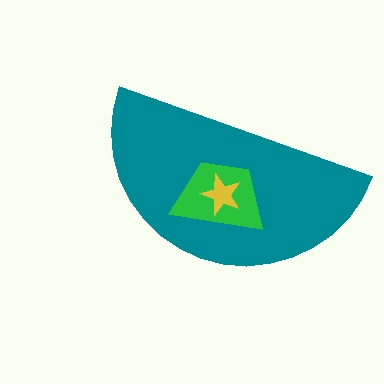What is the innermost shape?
The yellow star.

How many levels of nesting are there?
3.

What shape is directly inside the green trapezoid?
The yellow star.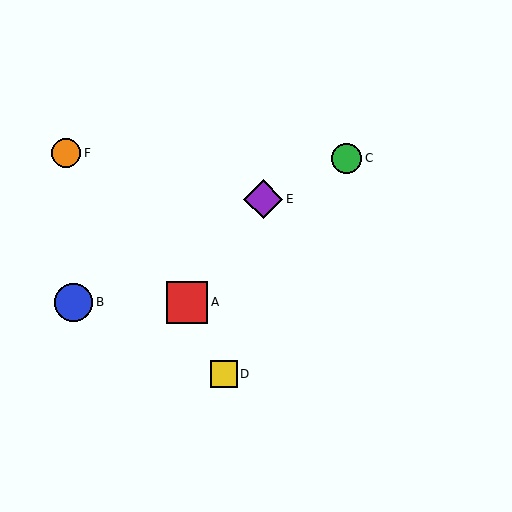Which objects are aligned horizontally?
Objects A, B are aligned horizontally.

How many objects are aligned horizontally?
2 objects (A, B) are aligned horizontally.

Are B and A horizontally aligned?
Yes, both are at y≈302.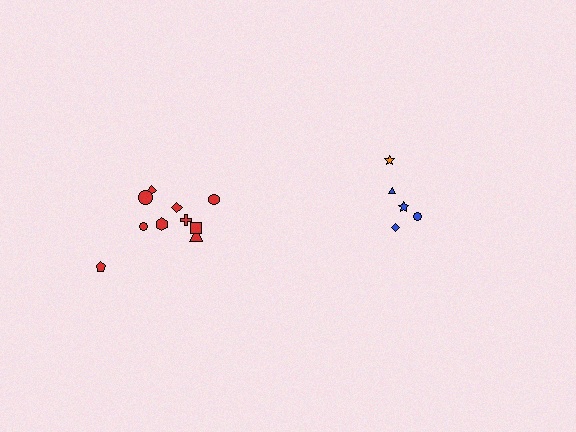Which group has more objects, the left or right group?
The left group.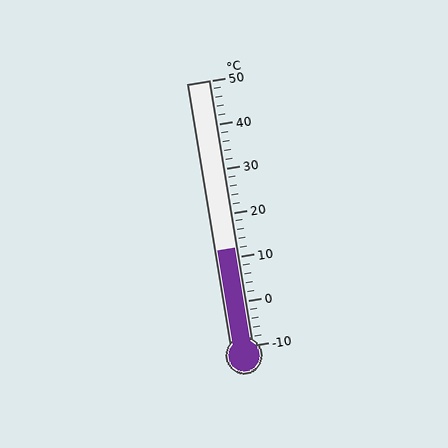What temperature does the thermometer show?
The thermometer shows approximately 12°C.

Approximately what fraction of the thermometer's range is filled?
The thermometer is filled to approximately 35% of its range.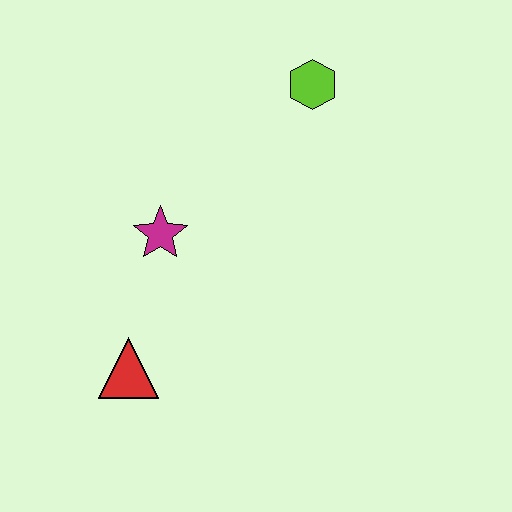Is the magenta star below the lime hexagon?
Yes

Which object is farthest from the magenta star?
The lime hexagon is farthest from the magenta star.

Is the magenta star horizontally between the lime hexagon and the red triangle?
Yes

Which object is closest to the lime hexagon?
The magenta star is closest to the lime hexagon.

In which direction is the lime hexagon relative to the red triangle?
The lime hexagon is above the red triangle.